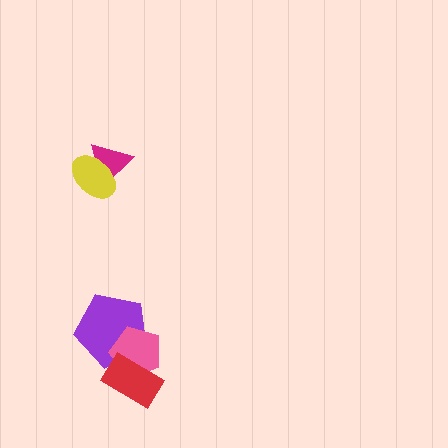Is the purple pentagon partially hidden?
Yes, it is partially covered by another shape.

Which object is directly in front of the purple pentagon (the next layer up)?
The pink pentagon is directly in front of the purple pentagon.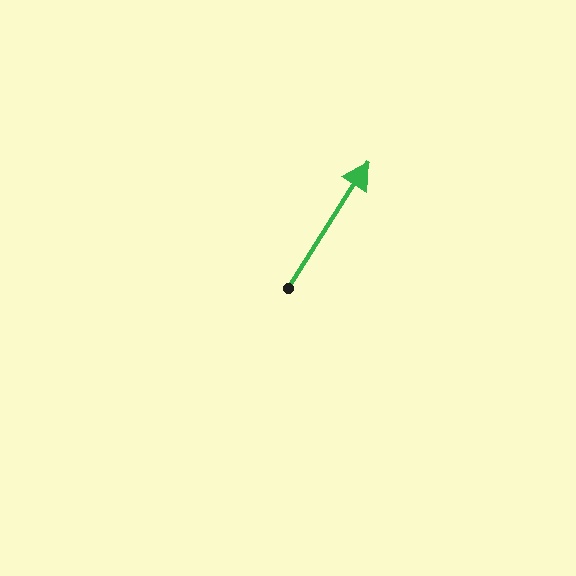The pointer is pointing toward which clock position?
Roughly 1 o'clock.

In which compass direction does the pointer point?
Northeast.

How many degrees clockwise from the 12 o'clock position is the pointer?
Approximately 33 degrees.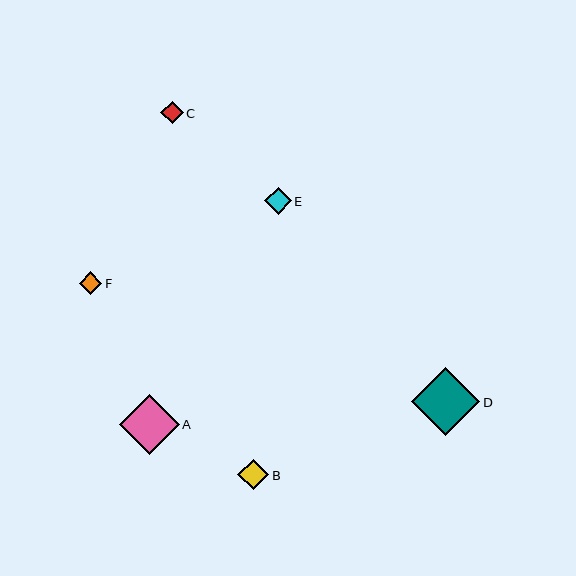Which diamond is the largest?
Diamond D is the largest with a size of approximately 68 pixels.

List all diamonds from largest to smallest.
From largest to smallest: D, A, B, E, F, C.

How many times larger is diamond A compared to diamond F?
Diamond A is approximately 2.6 times the size of diamond F.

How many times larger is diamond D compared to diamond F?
Diamond D is approximately 3.0 times the size of diamond F.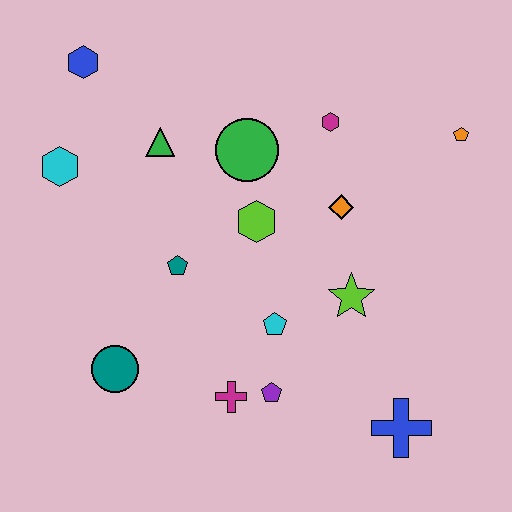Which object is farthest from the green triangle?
The blue cross is farthest from the green triangle.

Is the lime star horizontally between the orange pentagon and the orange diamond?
Yes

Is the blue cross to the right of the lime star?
Yes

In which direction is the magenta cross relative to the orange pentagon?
The magenta cross is below the orange pentagon.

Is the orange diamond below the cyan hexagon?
Yes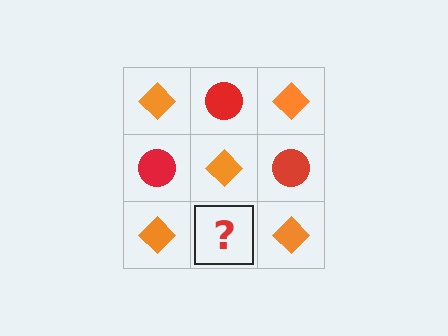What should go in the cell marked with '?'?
The missing cell should contain a red circle.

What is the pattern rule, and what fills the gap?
The rule is that it alternates orange diamond and red circle in a checkerboard pattern. The gap should be filled with a red circle.